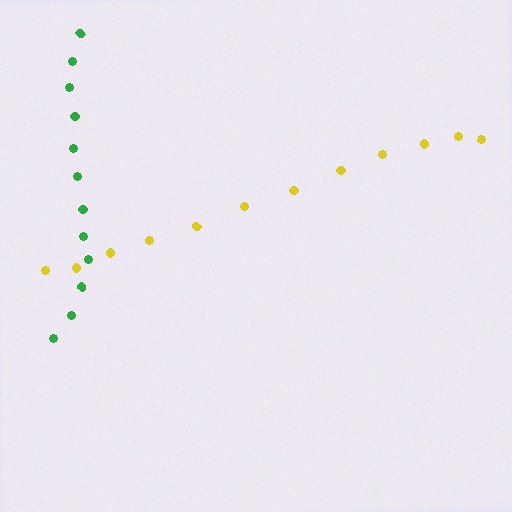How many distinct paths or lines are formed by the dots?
There are 2 distinct paths.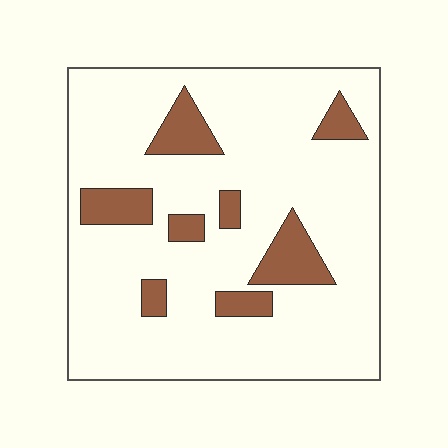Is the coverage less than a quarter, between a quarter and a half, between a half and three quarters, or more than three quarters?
Less than a quarter.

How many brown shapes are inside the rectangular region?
8.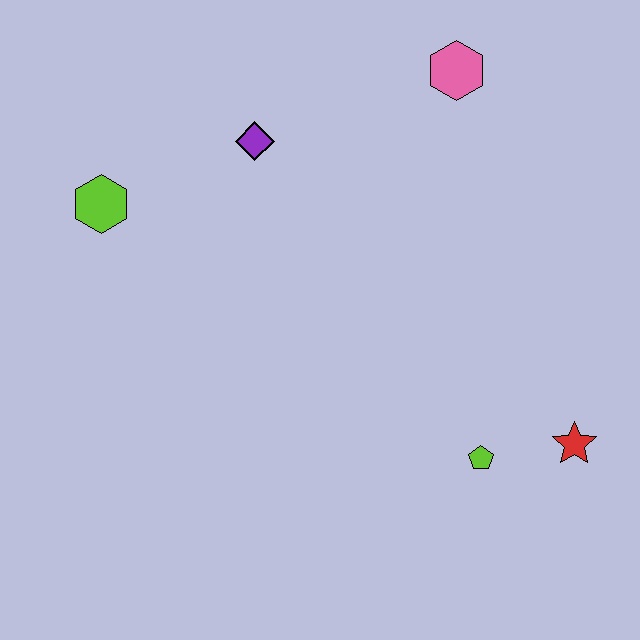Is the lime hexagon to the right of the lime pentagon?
No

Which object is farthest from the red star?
The lime hexagon is farthest from the red star.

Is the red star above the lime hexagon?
No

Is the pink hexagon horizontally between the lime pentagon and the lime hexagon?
Yes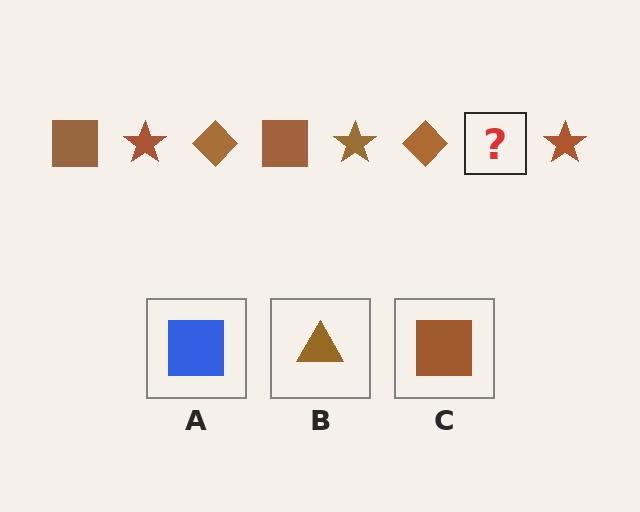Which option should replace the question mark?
Option C.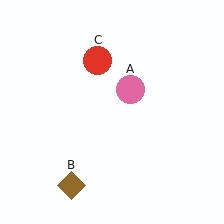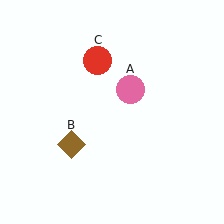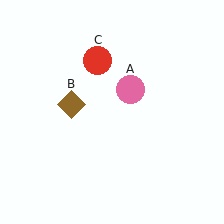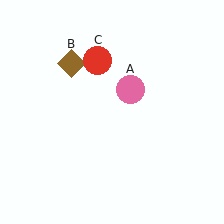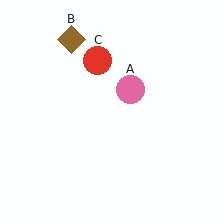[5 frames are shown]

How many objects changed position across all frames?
1 object changed position: brown diamond (object B).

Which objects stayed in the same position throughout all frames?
Pink circle (object A) and red circle (object C) remained stationary.